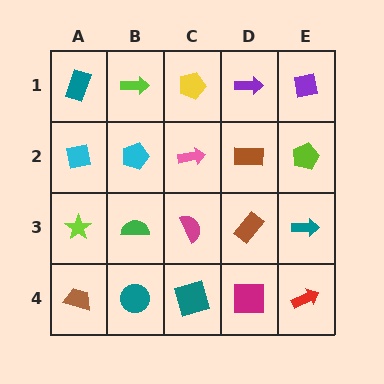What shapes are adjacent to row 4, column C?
A magenta semicircle (row 3, column C), a teal circle (row 4, column B), a magenta square (row 4, column D).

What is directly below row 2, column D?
A brown rectangle.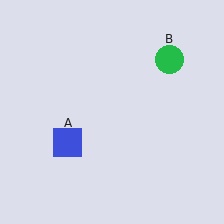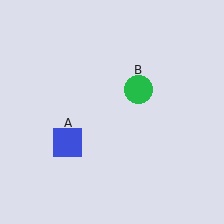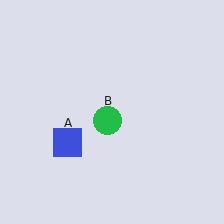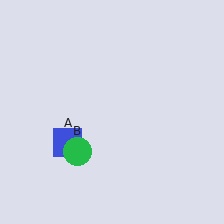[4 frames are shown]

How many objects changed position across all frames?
1 object changed position: green circle (object B).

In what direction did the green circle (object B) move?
The green circle (object B) moved down and to the left.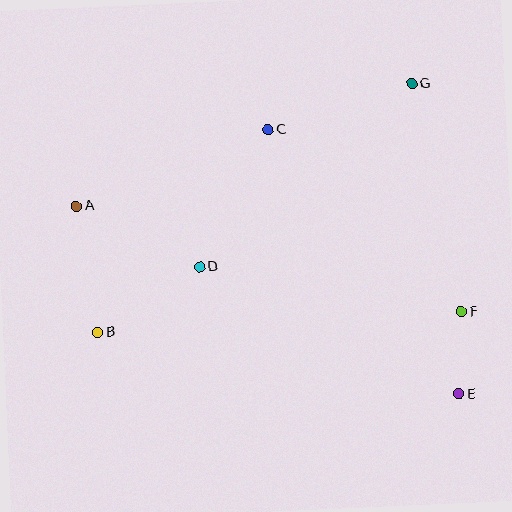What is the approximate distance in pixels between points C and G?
The distance between C and G is approximately 151 pixels.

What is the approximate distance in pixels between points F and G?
The distance between F and G is approximately 233 pixels.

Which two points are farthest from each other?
Points A and E are farthest from each other.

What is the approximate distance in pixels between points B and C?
The distance between B and C is approximately 264 pixels.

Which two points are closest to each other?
Points E and F are closest to each other.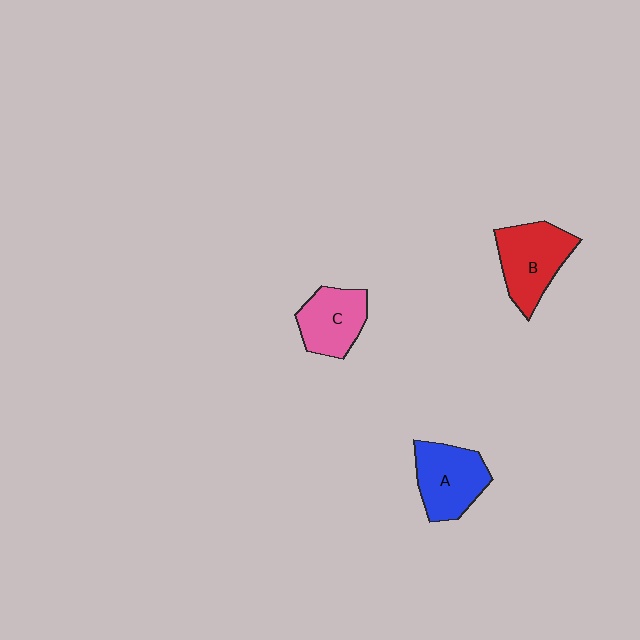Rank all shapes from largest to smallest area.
From largest to smallest: B (red), A (blue), C (pink).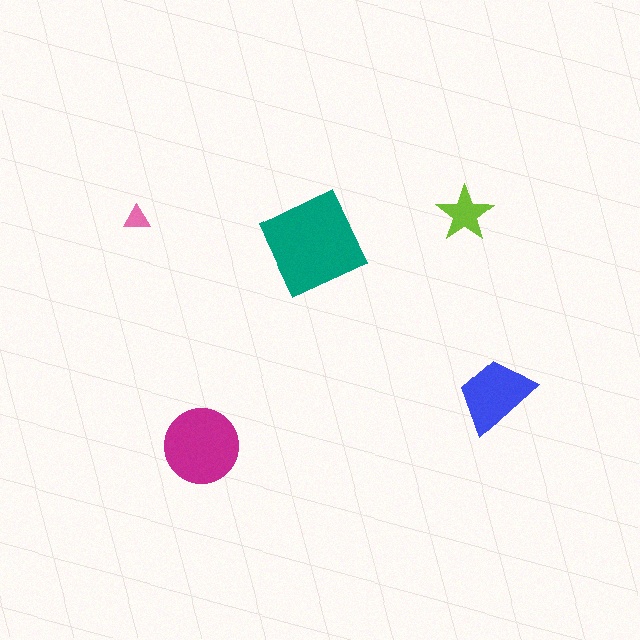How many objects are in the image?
There are 5 objects in the image.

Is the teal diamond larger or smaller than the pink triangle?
Larger.